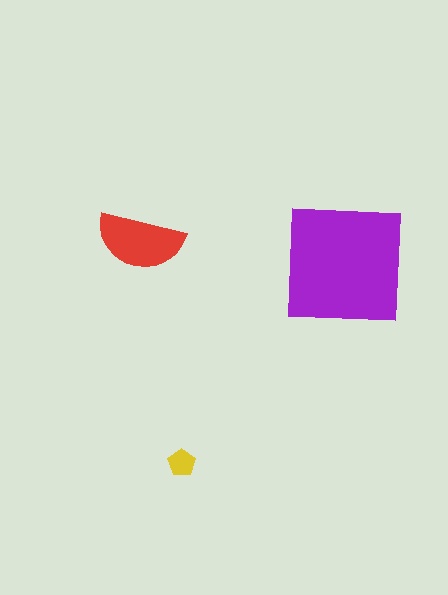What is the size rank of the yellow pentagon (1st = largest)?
3rd.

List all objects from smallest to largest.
The yellow pentagon, the red semicircle, the purple square.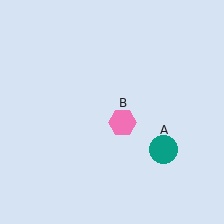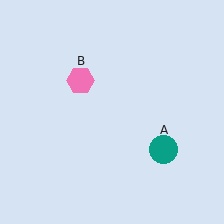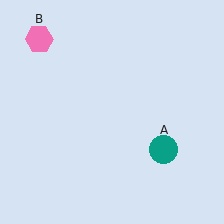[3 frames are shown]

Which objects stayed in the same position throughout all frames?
Teal circle (object A) remained stationary.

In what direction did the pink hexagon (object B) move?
The pink hexagon (object B) moved up and to the left.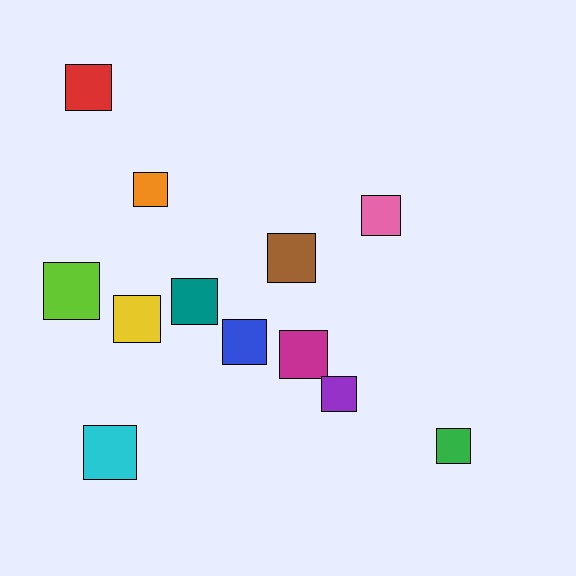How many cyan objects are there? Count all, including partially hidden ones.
There is 1 cyan object.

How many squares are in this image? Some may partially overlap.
There are 12 squares.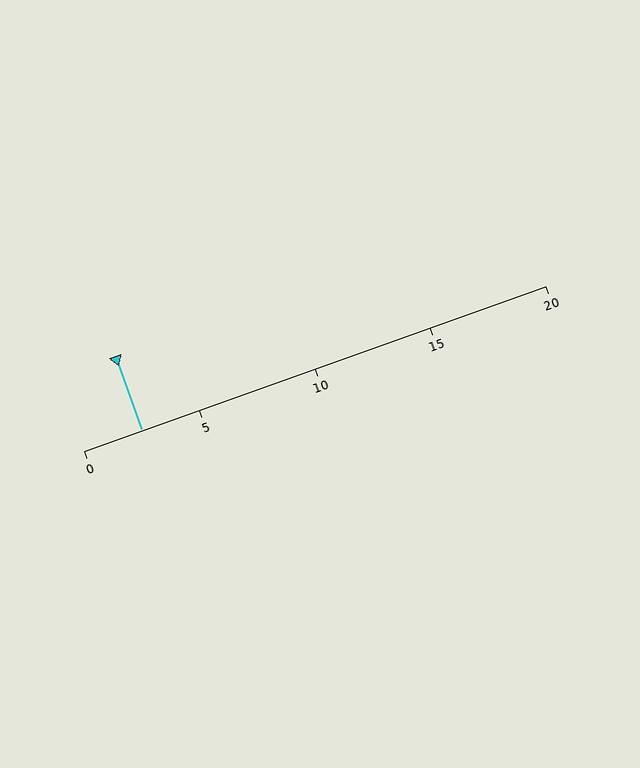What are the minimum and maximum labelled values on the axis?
The axis runs from 0 to 20.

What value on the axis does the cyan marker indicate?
The marker indicates approximately 2.5.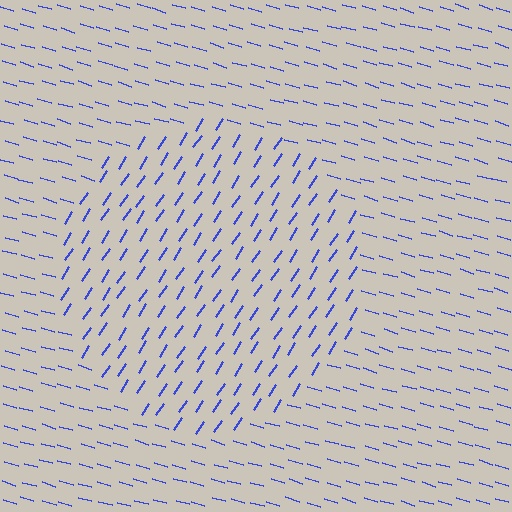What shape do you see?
I see a circle.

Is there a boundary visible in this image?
Yes, there is a texture boundary formed by a change in line orientation.